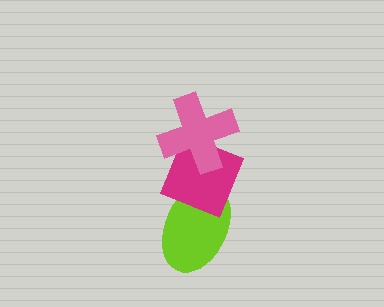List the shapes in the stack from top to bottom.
From top to bottom: the pink cross, the magenta diamond, the lime ellipse.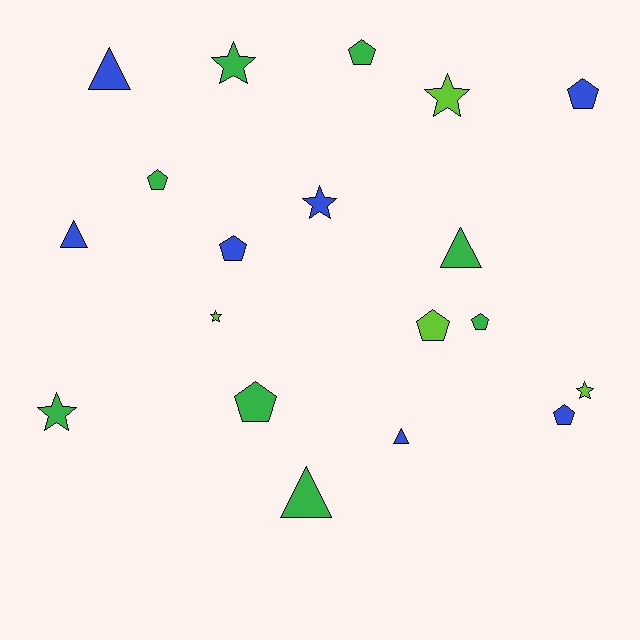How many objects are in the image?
There are 19 objects.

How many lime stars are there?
There are 3 lime stars.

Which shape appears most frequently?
Pentagon, with 8 objects.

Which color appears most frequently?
Green, with 8 objects.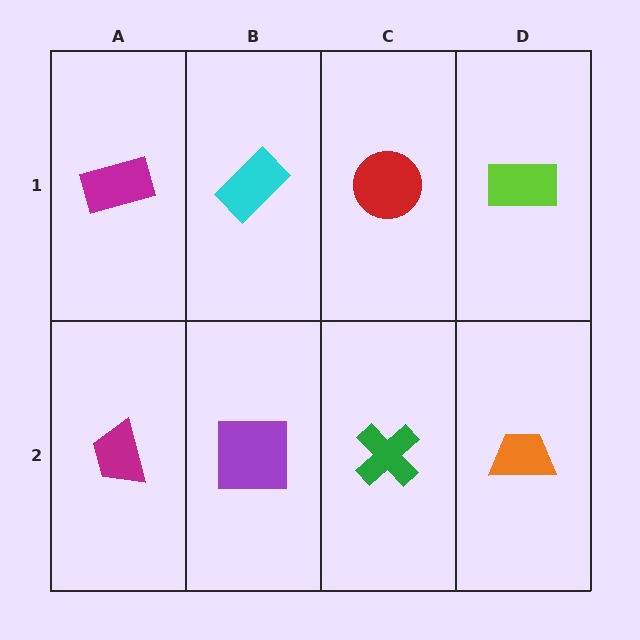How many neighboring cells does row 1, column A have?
2.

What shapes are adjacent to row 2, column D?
A lime rectangle (row 1, column D), a green cross (row 2, column C).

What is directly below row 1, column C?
A green cross.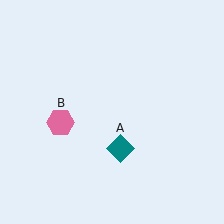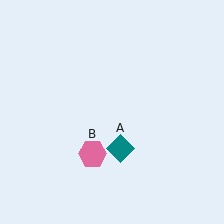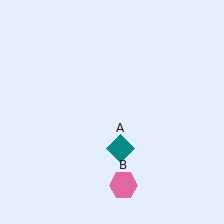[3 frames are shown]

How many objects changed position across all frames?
1 object changed position: pink hexagon (object B).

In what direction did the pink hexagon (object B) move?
The pink hexagon (object B) moved down and to the right.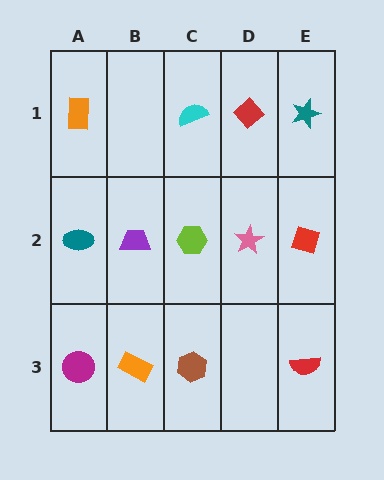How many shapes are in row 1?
4 shapes.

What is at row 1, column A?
An orange rectangle.